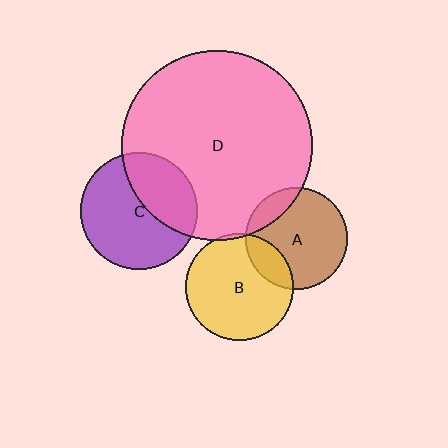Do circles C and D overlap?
Yes.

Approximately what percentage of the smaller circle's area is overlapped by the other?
Approximately 35%.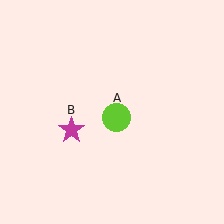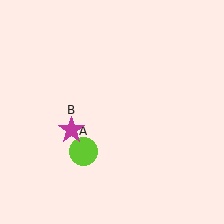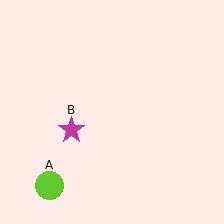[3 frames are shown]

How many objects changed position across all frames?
1 object changed position: lime circle (object A).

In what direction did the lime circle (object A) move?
The lime circle (object A) moved down and to the left.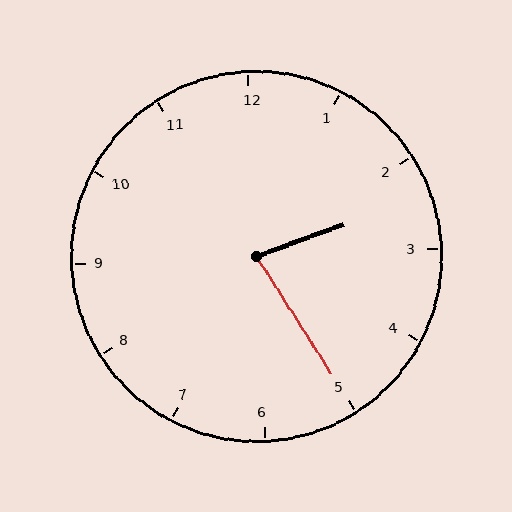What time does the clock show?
2:25.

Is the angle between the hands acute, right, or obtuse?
It is acute.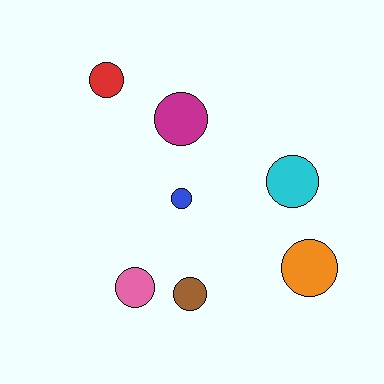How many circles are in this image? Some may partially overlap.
There are 7 circles.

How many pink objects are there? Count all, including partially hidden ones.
There is 1 pink object.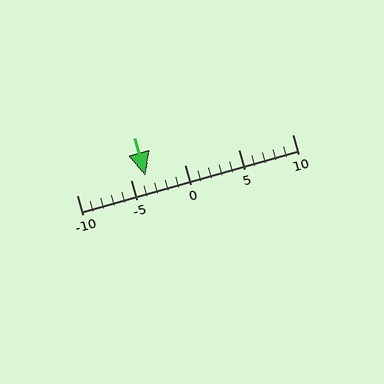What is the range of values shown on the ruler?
The ruler shows values from -10 to 10.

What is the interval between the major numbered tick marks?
The major tick marks are spaced 5 units apart.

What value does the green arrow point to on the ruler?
The green arrow points to approximately -4.